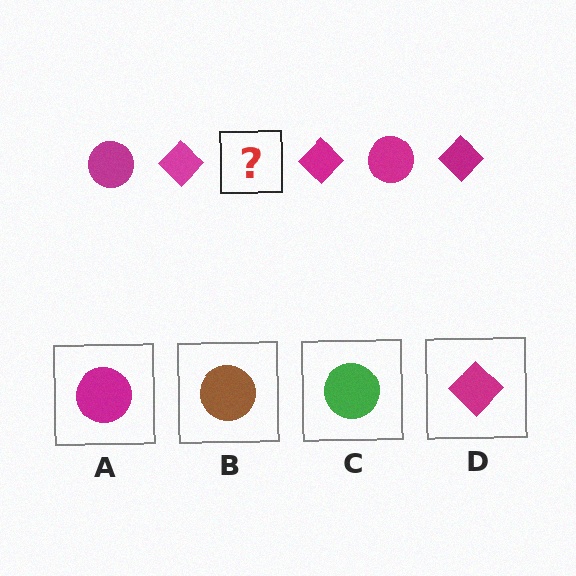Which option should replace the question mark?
Option A.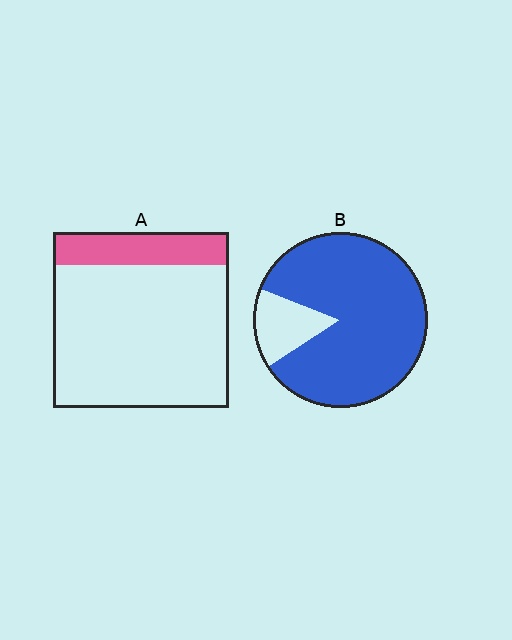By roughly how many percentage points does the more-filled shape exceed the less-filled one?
By roughly 65 percentage points (B over A).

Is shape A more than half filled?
No.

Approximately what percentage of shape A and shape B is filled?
A is approximately 20% and B is approximately 85%.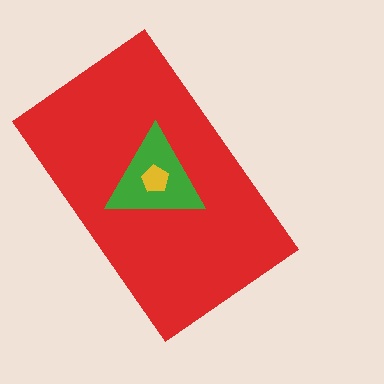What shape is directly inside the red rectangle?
The green triangle.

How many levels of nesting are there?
3.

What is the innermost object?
The yellow pentagon.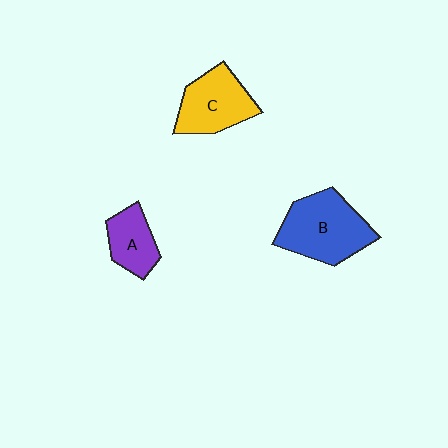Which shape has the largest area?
Shape B (blue).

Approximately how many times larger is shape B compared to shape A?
Approximately 1.9 times.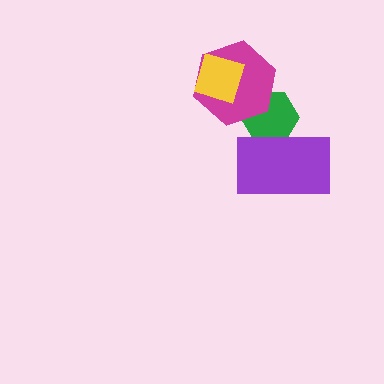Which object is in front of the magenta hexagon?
The yellow diamond is in front of the magenta hexagon.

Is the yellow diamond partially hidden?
No, no other shape covers it.